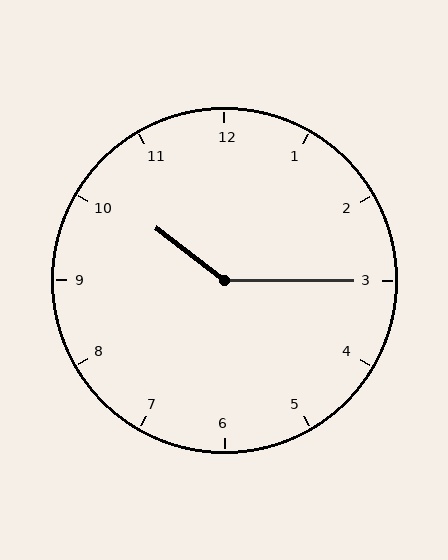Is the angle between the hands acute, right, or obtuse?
It is obtuse.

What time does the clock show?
10:15.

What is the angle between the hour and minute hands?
Approximately 142 degrees.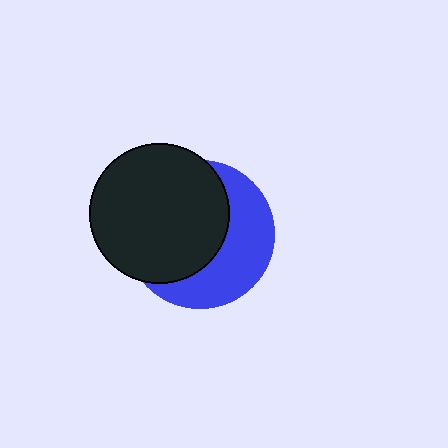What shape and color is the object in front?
The object in front is a black circle.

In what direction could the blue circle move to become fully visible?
The blue circle could move right. That would shift it out from behind the black circle entirely.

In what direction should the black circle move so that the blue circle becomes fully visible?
The black circle should move left. That is the shortest direction to clear the overlap and leave the blue circle fully visible.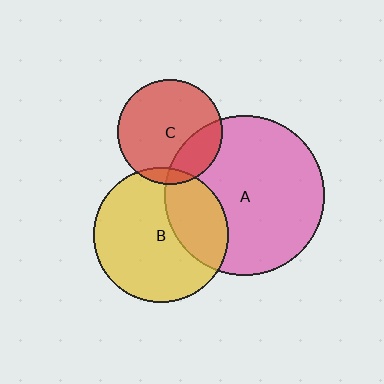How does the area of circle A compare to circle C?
Approximately 2.3 times.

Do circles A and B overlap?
Yes.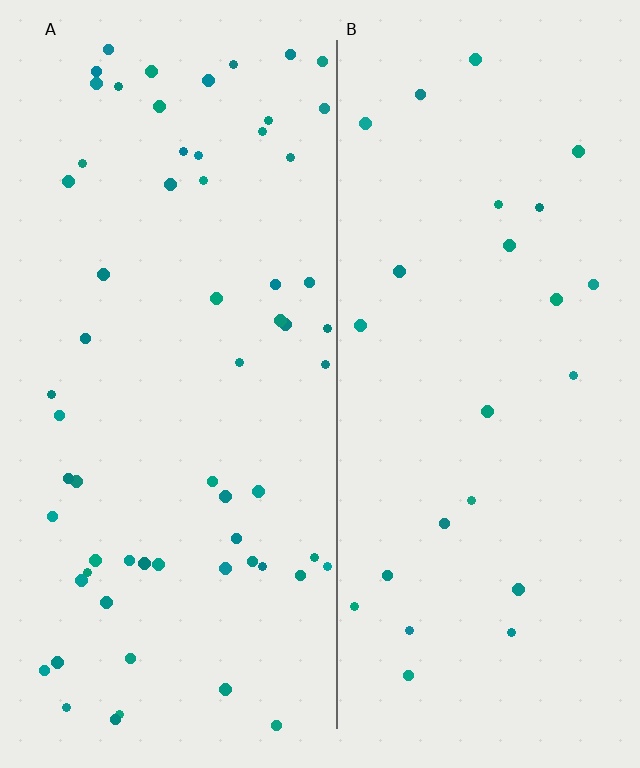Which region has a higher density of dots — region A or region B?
A (the left).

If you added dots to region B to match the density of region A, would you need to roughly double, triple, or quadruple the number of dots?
Approximately triple.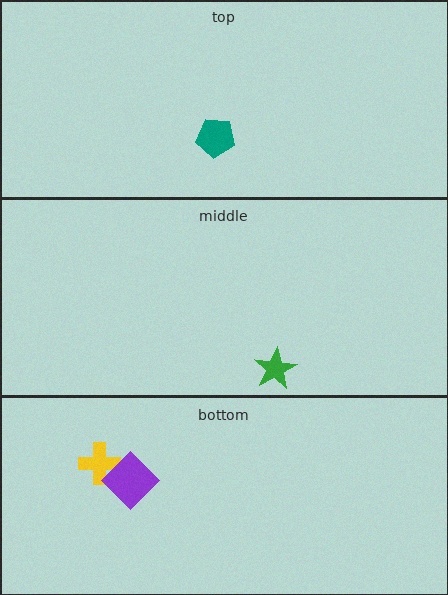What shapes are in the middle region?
The green star.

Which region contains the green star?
The middle region.